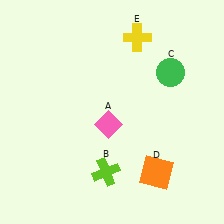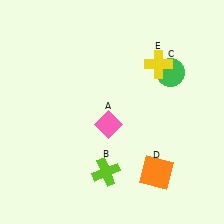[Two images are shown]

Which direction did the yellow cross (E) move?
The yellow cross (E) moved down.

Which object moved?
The yellow cross (E) moved down.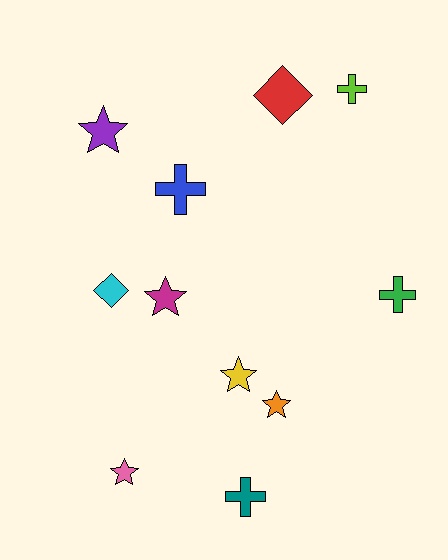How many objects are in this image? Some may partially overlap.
There are 11 objects.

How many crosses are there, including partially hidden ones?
There are 4 crosses.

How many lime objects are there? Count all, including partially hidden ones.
There is 1 lime object.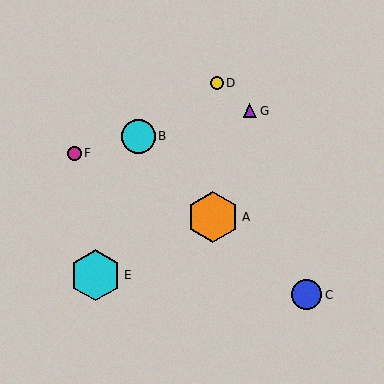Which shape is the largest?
The orange hexagon (labeled A) is the largest.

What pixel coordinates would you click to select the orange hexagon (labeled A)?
Click at (213, 217) to select the orange hexagon A.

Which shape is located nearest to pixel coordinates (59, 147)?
The magenta circle (labeled F) at (74, 153) is nearest to that location.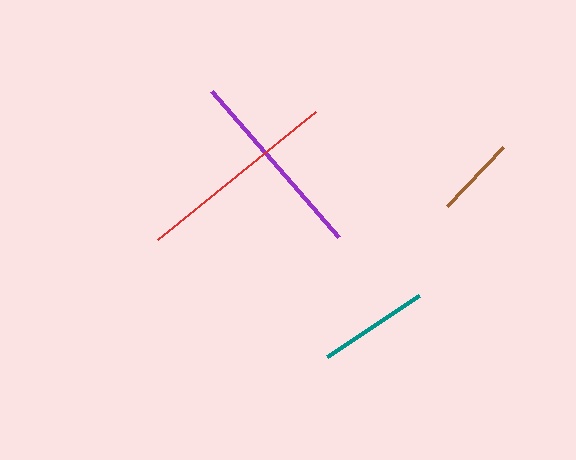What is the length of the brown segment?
The brown segment is approximately 81 pixels long.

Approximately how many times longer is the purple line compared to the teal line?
The purple line is approximately 1.8 times the length of the teal line.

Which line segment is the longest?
The red line is the longest at approximately 203 pixels.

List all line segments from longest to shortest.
From longest to shortest: red, purple, teal, brown.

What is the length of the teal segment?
The teal segment is approximately 110 pixels long.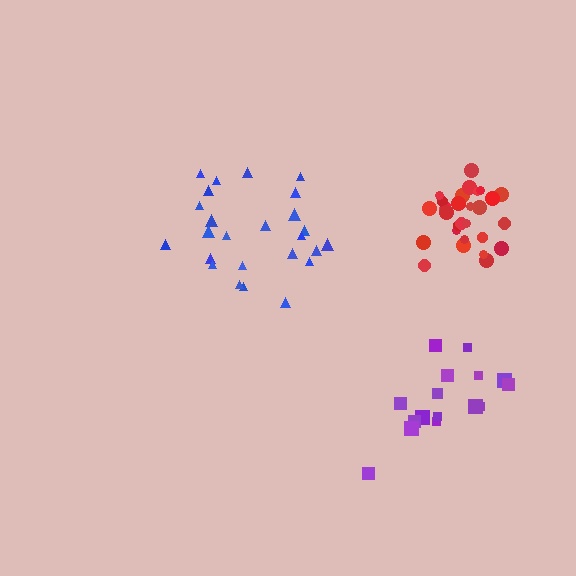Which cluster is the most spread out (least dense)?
Blue.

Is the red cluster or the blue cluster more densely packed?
Red.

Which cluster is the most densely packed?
Red.